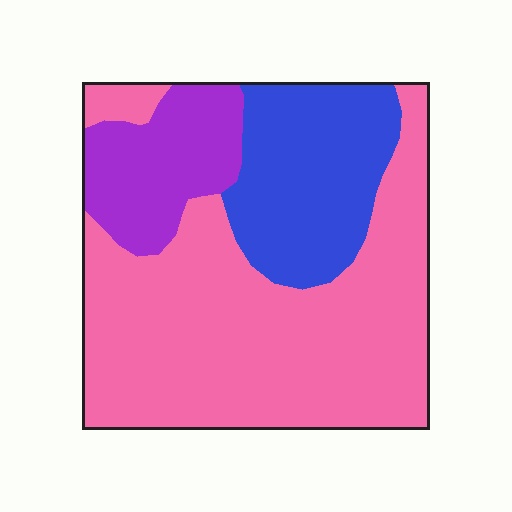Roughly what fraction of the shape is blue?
Blue takes up about one quarter (1/4) of the shape.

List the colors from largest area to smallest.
From largest to smallest: pink, blue, purple.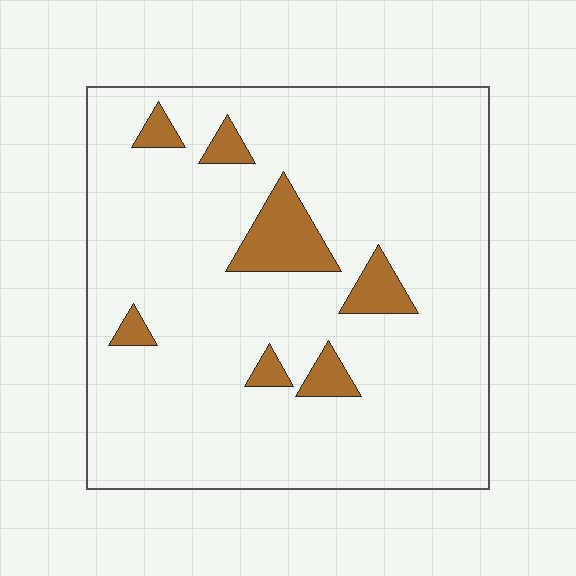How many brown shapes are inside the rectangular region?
7.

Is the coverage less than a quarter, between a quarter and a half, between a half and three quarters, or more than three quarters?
Less than a quarter.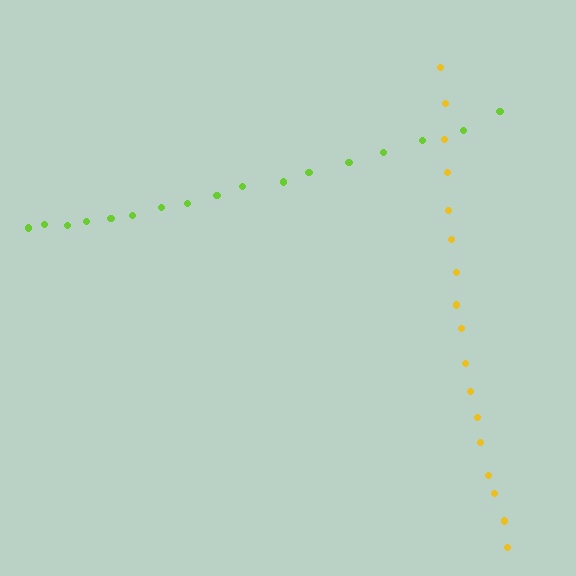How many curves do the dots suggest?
There are 2 distinct paths.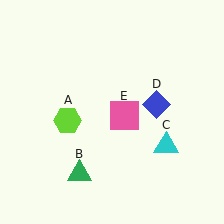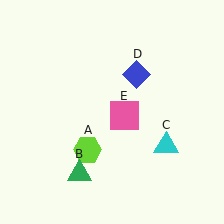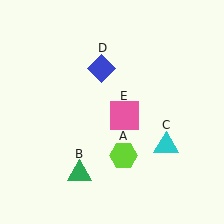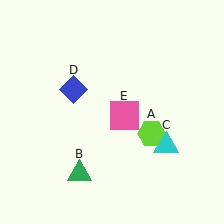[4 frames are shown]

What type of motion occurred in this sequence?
The lime hexagon (object A), blue diamond (object D) rotated counterclockwise around the center of the scene.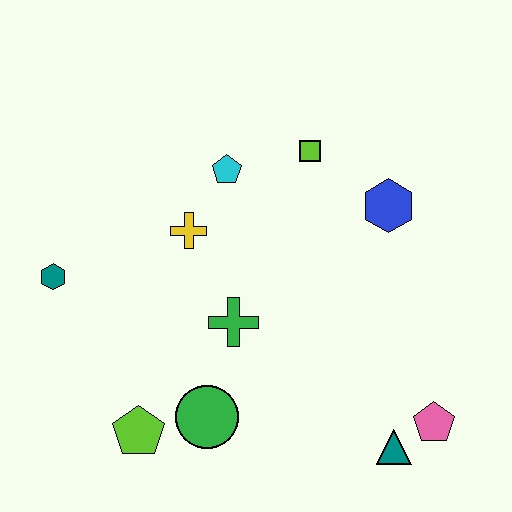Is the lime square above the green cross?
Yes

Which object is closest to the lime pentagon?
The green circle is closest to the lime pentagon.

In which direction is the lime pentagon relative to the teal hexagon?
The lime pentagon is below the teal hexagon.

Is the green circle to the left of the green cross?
Yes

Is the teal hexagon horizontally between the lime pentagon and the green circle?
No